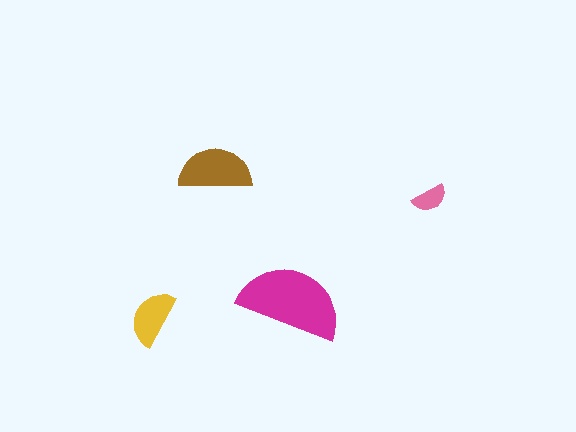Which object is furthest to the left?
The yellow semicircle is leftmost.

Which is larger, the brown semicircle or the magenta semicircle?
The magenta one.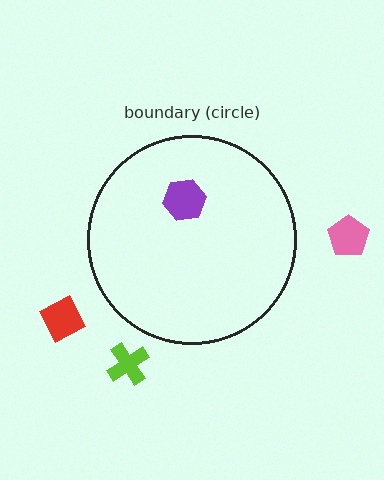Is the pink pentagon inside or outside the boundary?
Outside.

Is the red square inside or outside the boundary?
Outside.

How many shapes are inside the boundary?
1 inside, 3 outside.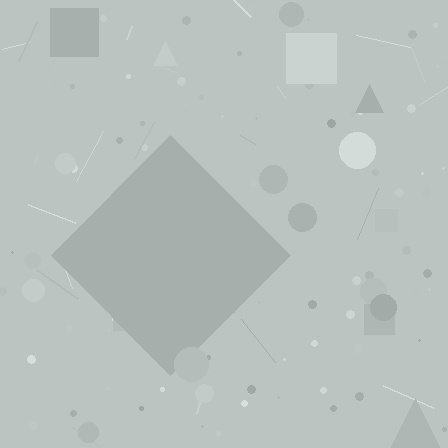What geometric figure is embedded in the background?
A diamond is embedded in the background.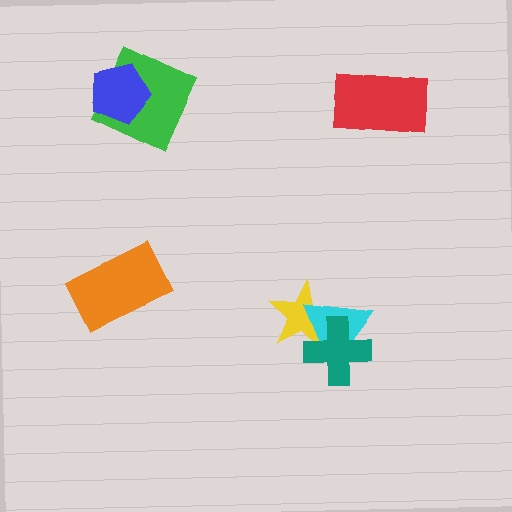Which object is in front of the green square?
The blue pentagon is in front of the green square.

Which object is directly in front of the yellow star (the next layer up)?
The cyan triangle is directly in front of the yellow star.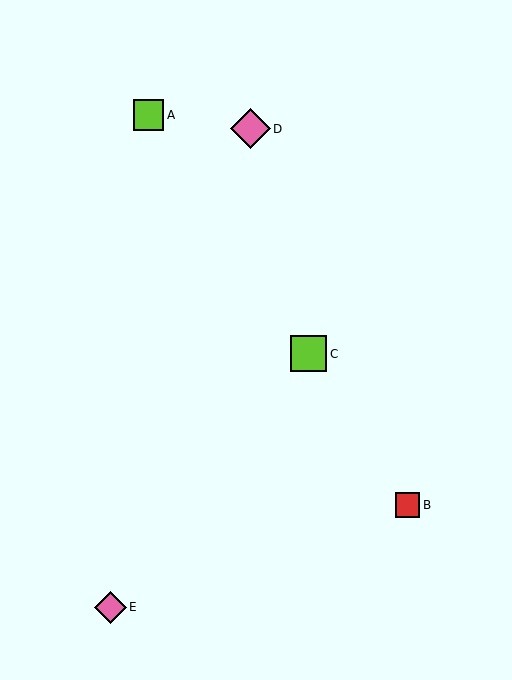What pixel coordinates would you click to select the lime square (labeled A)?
Click at (149, 115) to select the lime square A.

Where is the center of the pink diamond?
The center of the pink diamond is at (110, 607).